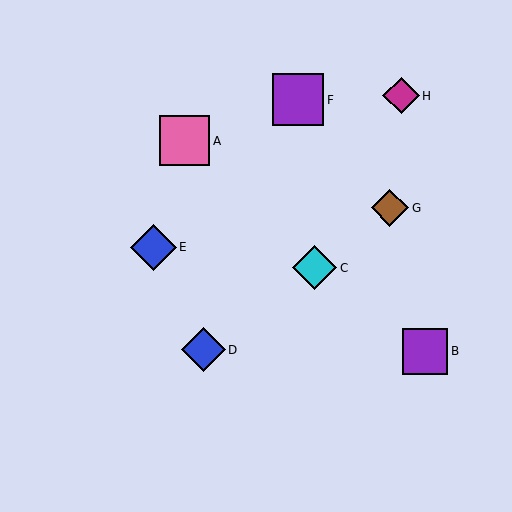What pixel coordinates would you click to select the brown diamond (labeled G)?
Click at (390, 208) to select the brown diamond G.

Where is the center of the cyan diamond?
The center of the cyan diamond is at (315, 268).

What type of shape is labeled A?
Shape A is a pink square.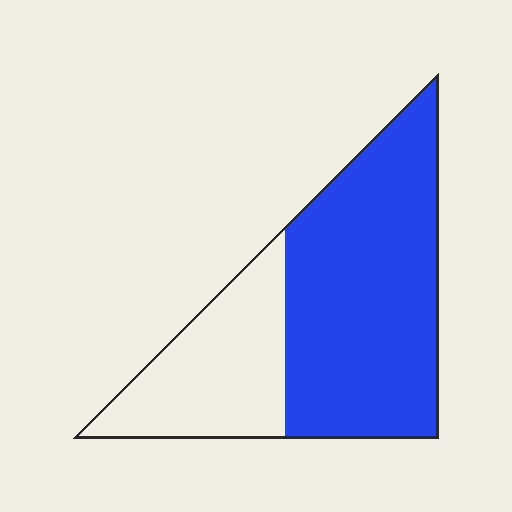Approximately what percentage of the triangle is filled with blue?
Approximately 65%.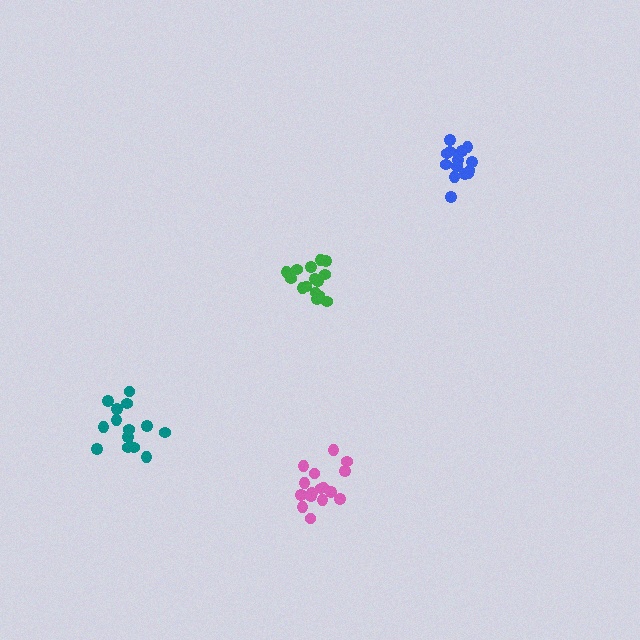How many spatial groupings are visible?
There are 4 spatial groupings.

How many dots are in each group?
Group 1: 15 dots, Group 2: 16 dots, Group 3: 15 dots, Group 4: 16 dots (62 total).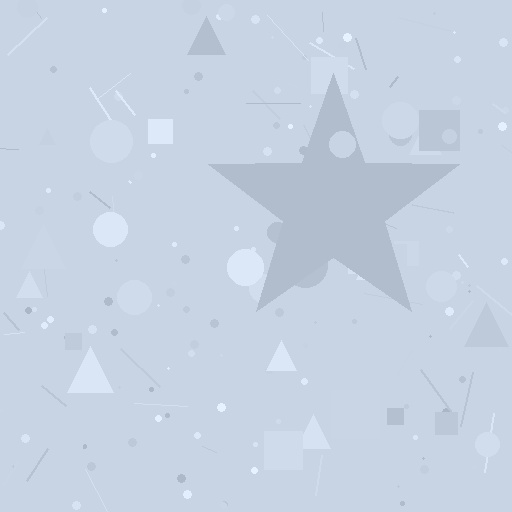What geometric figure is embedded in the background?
A star is embedded in the background.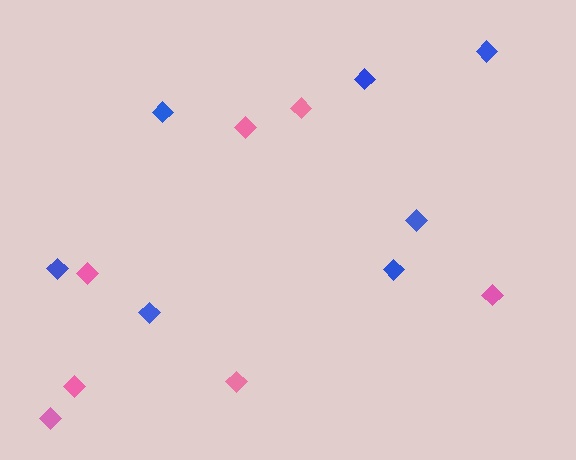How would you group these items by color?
There are 2 groups: one group of blue diamonds (7) and one group of pink diamonds (7).